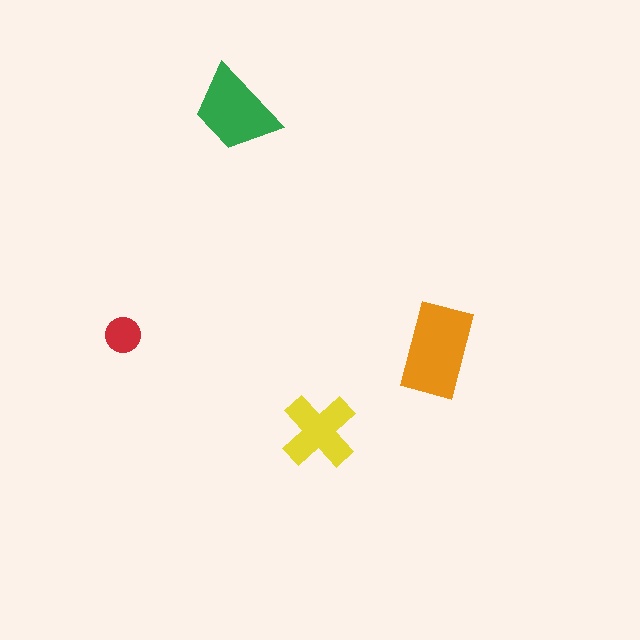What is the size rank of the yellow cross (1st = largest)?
3rd.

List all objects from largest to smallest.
The orange rectangle, the green trapezoid, the yellow cross, the red circle.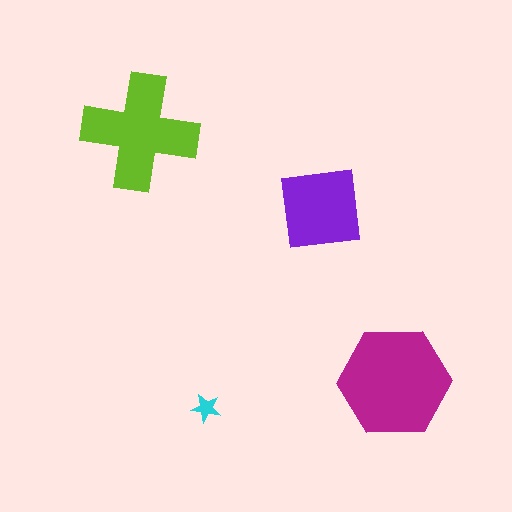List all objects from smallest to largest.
The cyan star, the purple square, the lime cross, the magenta hexagon.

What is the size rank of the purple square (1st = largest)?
3rd.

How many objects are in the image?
There are 4 objects in the image.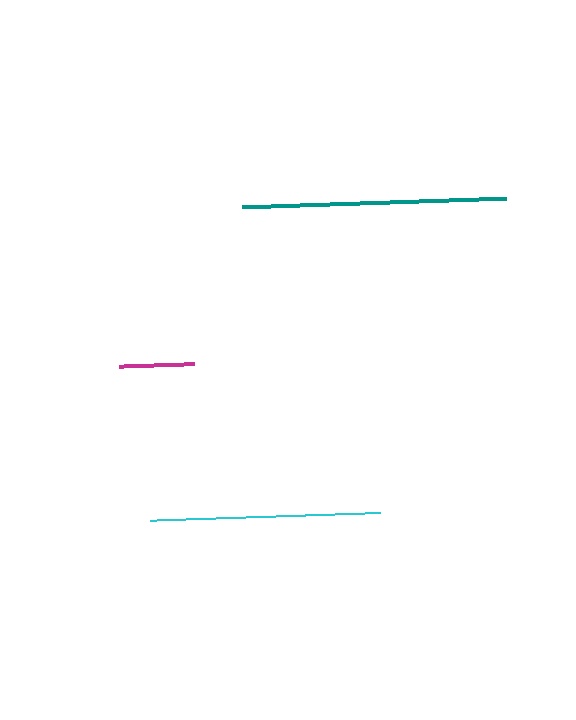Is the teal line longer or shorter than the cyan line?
The teal line is longer than the cyan line.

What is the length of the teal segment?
The teal segment is approximately 264 pixels long.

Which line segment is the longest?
The teal line is the longest at approximately 264 pixels.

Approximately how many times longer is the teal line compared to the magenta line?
The teal line is approximately 3.6 times the length of the magenta line.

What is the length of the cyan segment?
The cyan segment is approximately 230 pixels long.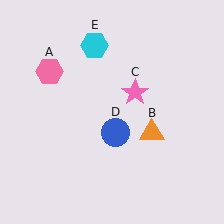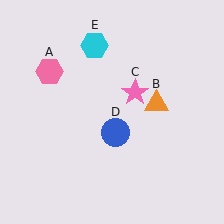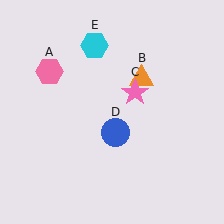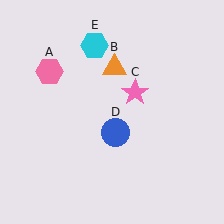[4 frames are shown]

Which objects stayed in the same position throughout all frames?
Pink hexagon (object A) and pink star (object C) and blue circle (object D) and cyan hexagon (object E) remained stationary.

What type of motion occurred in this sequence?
The orange triangle (object B) rotated counterclockwise around the center of the scene.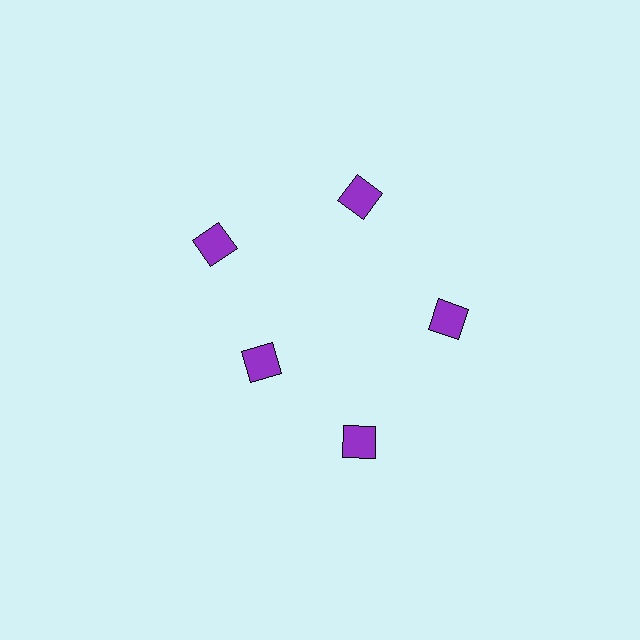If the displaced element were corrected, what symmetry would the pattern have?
It would have 5-fold rotational symmetry — the pattern would map onto itself every 72 degrees.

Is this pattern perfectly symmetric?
No. The 5 purple diamonds are arranged in a ring, but one element near the 8 o'clock position is pulled inward toward the center, breaking the 5-fold rotational symmetry.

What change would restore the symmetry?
The symmetry would be restored by moving it outward, back onto the ring so that all 5 diamonds sit at equal angles and equal distance from the center.